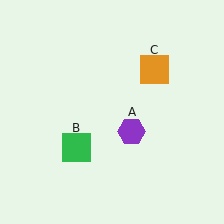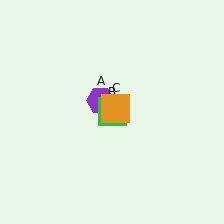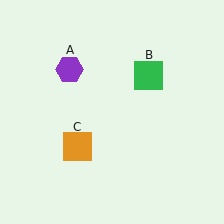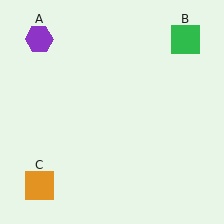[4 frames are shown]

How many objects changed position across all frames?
3 objects changed position: purple hexagon (object A), green square (object B), orange square (object C).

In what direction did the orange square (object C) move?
The orange square (object C) moved down and to the left.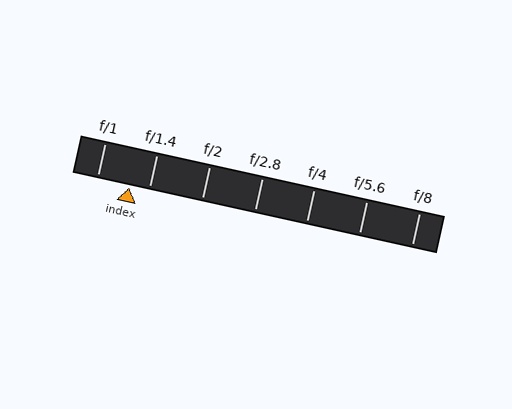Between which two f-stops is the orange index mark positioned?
The index mark is between f/1 and f/1.4.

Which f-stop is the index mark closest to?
The index mark is closest to f/1.4.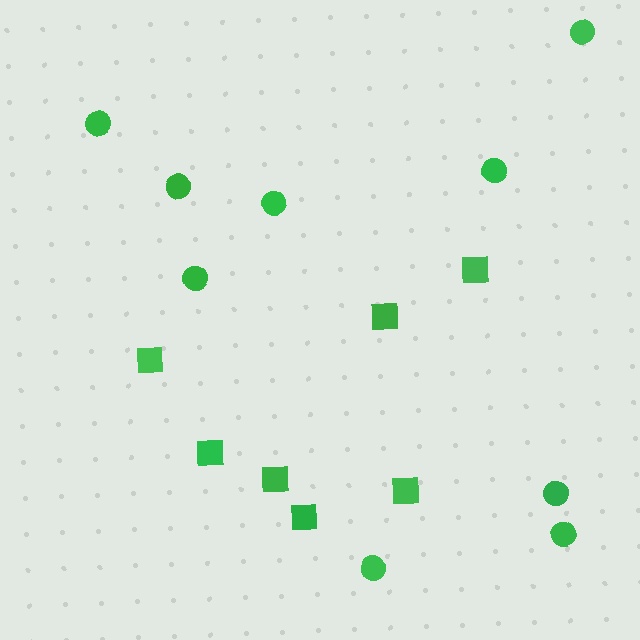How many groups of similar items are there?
There are 2 groups: one group of circles (9) and one group of squares (7).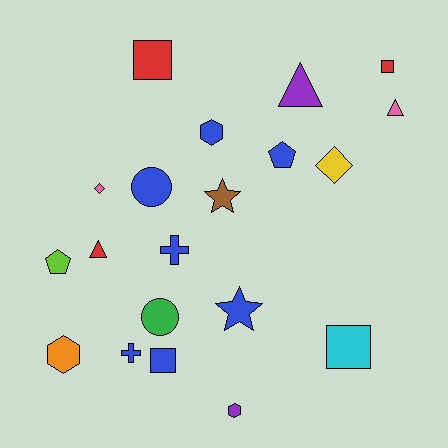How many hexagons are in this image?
There are 3 hexagons.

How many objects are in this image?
There are 20 objects.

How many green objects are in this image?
There is 1 green object.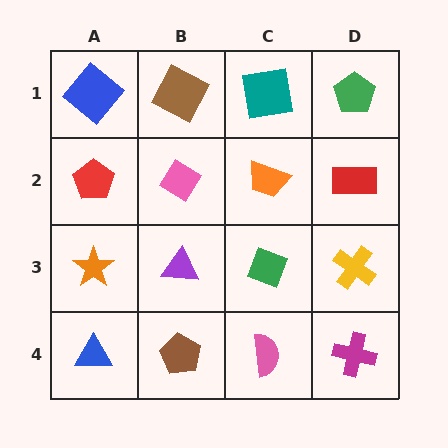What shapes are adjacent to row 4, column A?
An orange star (row 3, column A), a brown pentagon (row 4, column B).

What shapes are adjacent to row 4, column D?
A yellow cross (row 3, column D), a pink semicircle (row 4, column C).